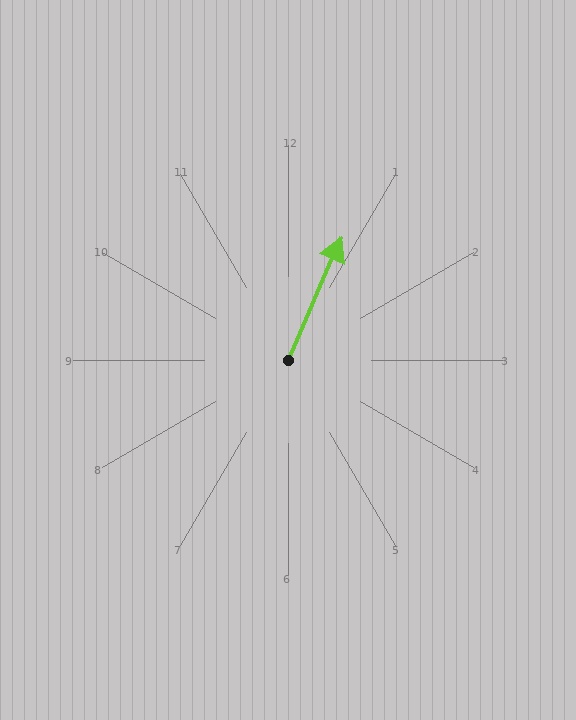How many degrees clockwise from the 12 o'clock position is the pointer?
Approximately 24 degrees.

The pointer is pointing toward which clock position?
Roughly 1 o'clock.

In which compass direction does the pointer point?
Northeast.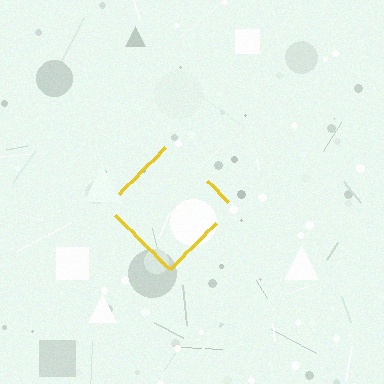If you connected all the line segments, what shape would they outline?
They would outline a diamond.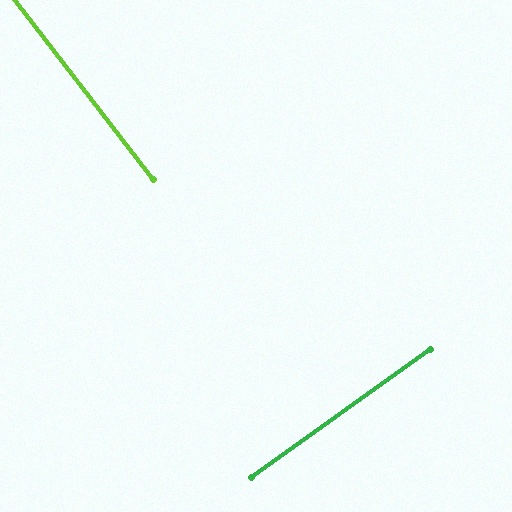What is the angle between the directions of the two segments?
Approximately 88 degrees.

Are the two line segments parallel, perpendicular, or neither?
Perpendicular — they meet at approximately 88°.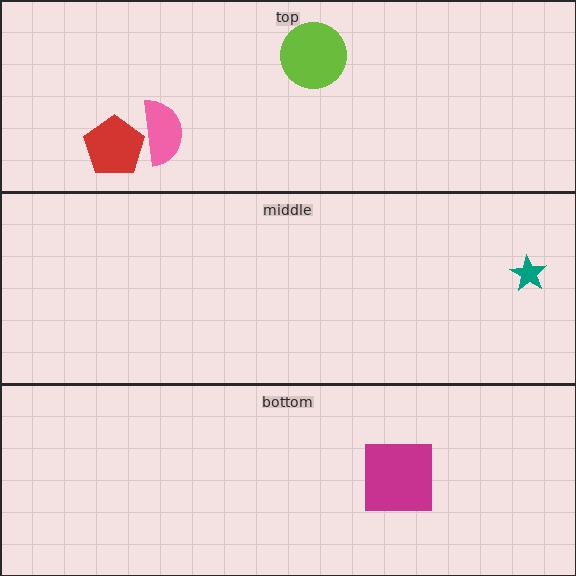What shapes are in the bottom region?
The magenta square.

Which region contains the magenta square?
The bottom region.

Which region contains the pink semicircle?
The top region.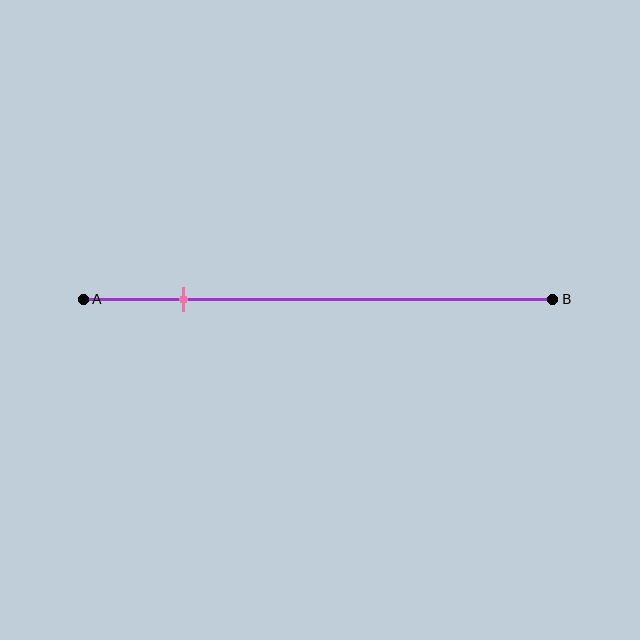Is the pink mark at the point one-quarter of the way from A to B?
No, the mark is at about 20% from A, not at the 25% one-quarter point.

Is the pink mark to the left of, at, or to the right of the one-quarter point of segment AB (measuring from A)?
The pink mark is to the left of the one-quarter point of segment AB.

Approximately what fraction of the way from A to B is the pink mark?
The pink mark is approximately 20% of the way from A to B.